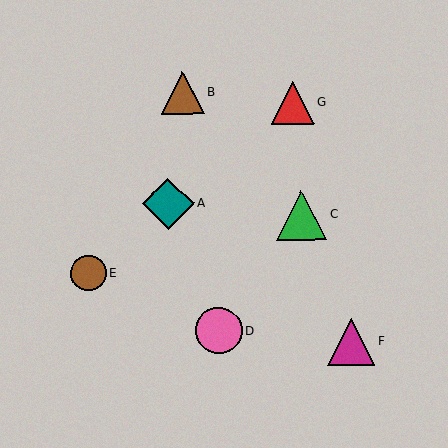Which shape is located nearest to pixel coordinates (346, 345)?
The magenta triangle (labeled F) at (351, 342) is nearest to that location.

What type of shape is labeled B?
Shape B is a brown triangle.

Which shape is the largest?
The teal diamond (labeled A) is the largest.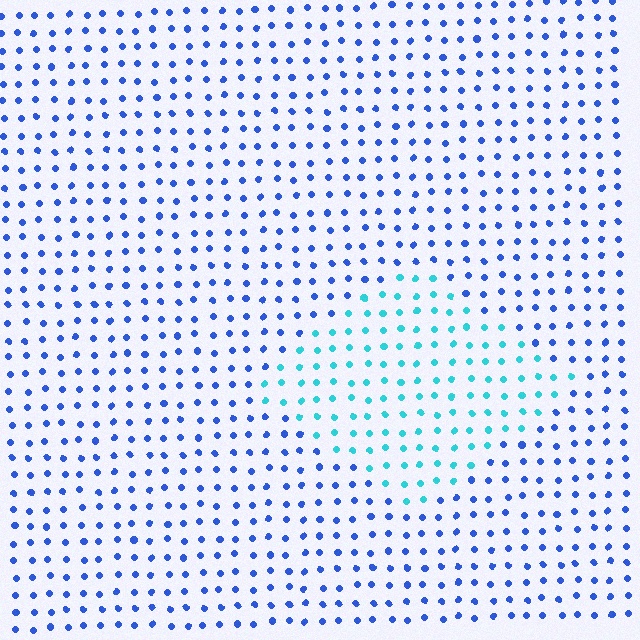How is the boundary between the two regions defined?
The boundary is defined purely by a slight shift in hue (about 43 degrees). Spacing, size, and orientation are identical on both sides.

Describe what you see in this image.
The image is filled with small blue elements in a uniform arrangement. A diamond-shaped region is visible where the elements are tinted to a slightly different hue, forming a subtle color boundary.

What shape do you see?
I see a diamond.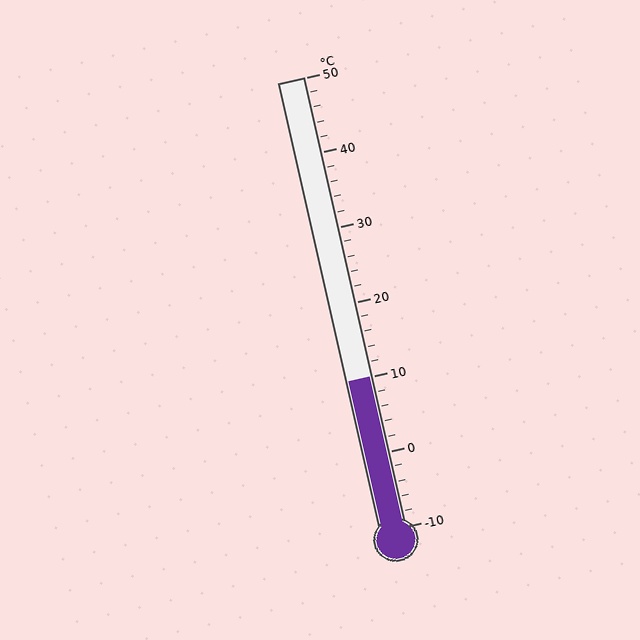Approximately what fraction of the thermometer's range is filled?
The thermometer is filled to approximately 35% of its range.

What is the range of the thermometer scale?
The thermometer scale ranges from -10°C to 50°C.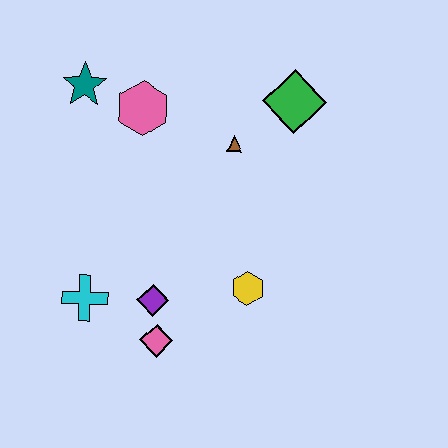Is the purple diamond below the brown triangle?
Yes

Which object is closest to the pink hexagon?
The teal star is closest to the pink hexagon.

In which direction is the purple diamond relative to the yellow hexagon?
The purple diamond is to the left of the yellow hexagon.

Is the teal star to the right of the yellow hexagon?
No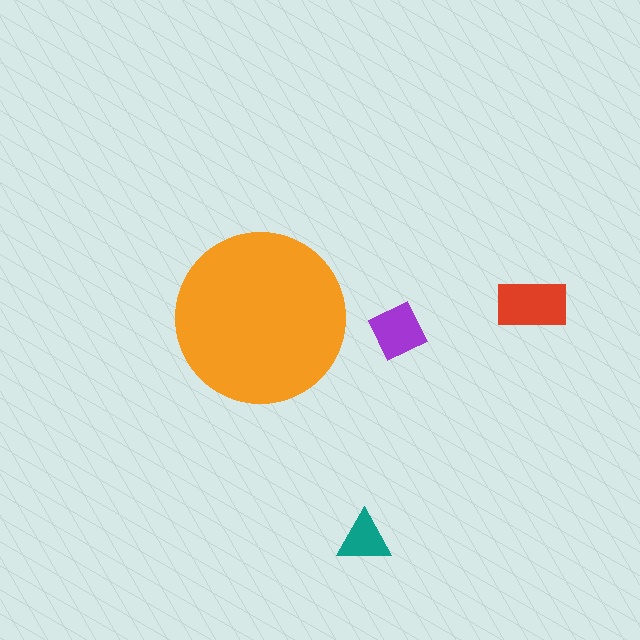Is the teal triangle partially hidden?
No, the teal triangle is fully visible.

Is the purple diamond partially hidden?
No, the purple diamond is fully visible.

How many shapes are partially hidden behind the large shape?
0 shapes are partially hidden.